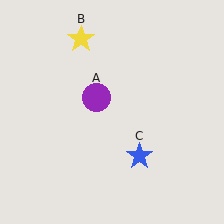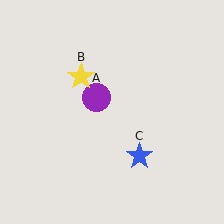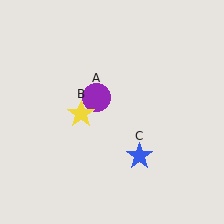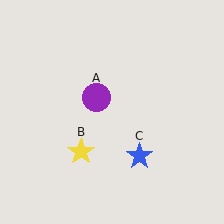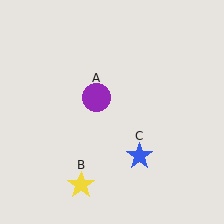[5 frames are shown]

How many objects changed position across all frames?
1 object changed position: yellow star (object B).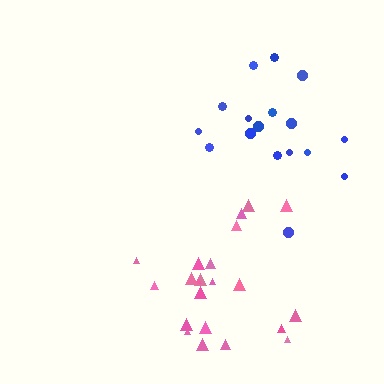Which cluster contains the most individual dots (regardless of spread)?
Pink (22).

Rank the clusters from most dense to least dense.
pink, blue.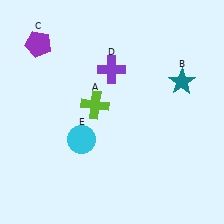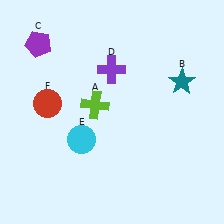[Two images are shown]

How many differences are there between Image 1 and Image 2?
There is 1 difference between the two images.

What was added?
A red circle (F) was added in Image 2.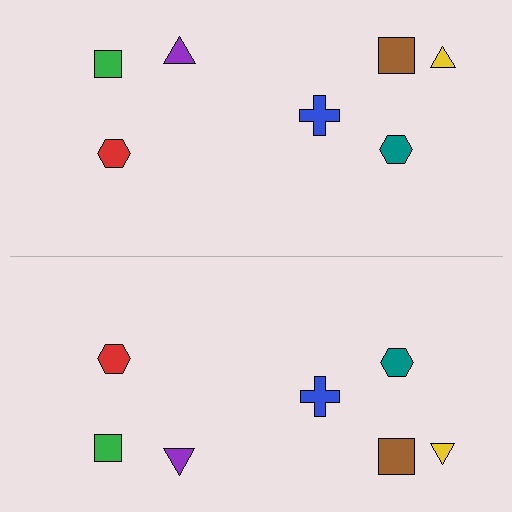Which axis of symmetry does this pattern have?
The pattern has a horizontal axis of symmetry running through the center of the image.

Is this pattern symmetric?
Yes, this pattern has bilateral (reflection) symmetry.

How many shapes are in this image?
There are 14 shapes in this image.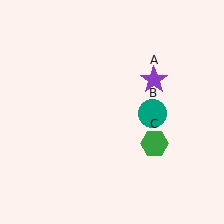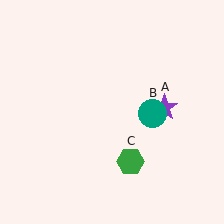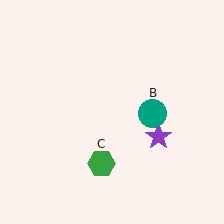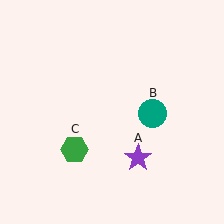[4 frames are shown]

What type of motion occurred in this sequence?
The purple star (object A), green hexagon (object C) rotated clockwise around the center of the scene.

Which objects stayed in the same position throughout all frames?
Teal circle (object B) remained stationary.